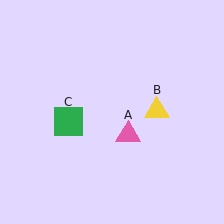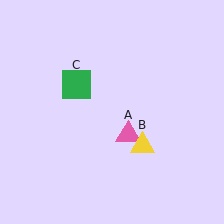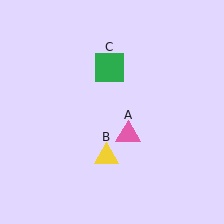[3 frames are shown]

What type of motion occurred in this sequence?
The yellow triangle (object B), green square (object C) rotated clockwise around the center of the scene.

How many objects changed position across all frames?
2 objects changed position: yellow triangle (object B), green square (object C).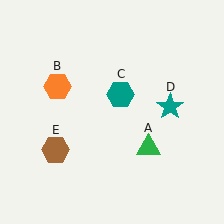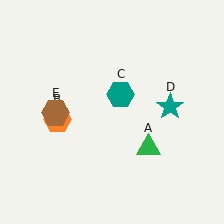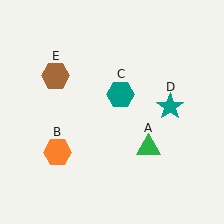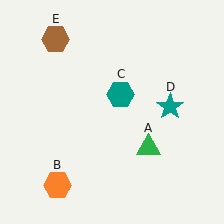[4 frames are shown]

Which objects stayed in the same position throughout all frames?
Green triangle (object A) and teal hexagon (object C) and teal star (object D) remained stationary.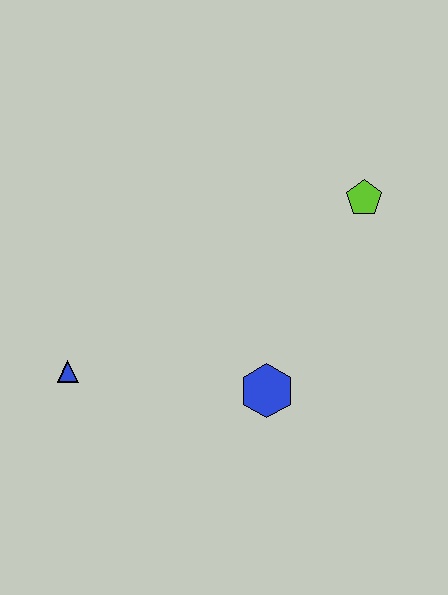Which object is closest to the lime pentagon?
The blue hexagon is closest to the lime pentagon.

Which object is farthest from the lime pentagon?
The blue triangle is farthest from the lime pentagon.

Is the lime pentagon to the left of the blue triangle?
No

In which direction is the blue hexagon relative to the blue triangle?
The blue hexagon is to the right of the blue triangle.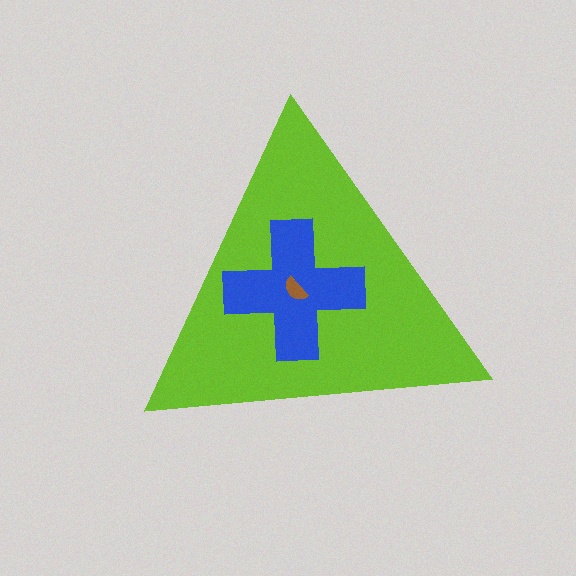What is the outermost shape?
The lime triangle.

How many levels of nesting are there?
3.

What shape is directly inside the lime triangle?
The blue cross.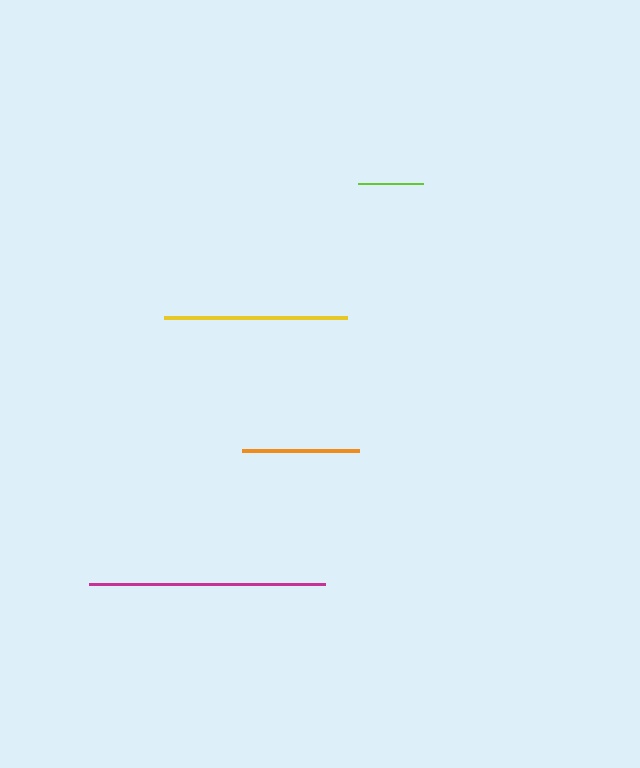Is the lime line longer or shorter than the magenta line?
The magenta line is longer than the lime line.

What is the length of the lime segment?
The lime segment is approximately 65 pixels long.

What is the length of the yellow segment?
The yellow segment is approximately 183 pixels long.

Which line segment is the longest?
The magenta line is the longest at approximately 236 pixels.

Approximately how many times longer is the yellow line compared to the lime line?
The yellow line is approximately 2.8 times the length of the lime line.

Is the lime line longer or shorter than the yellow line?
The yellow line is longer than the lime line.